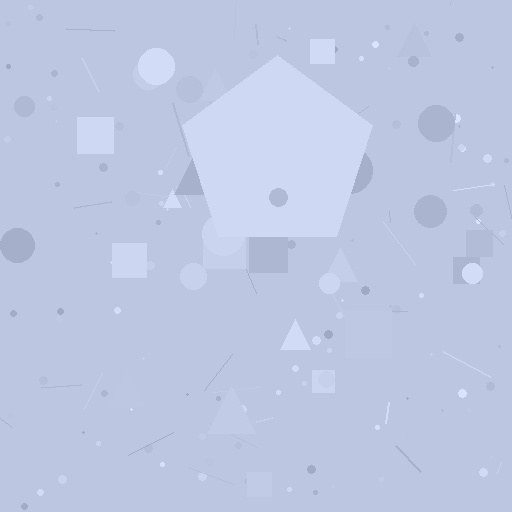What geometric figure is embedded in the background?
A pentagon is embedded in the background.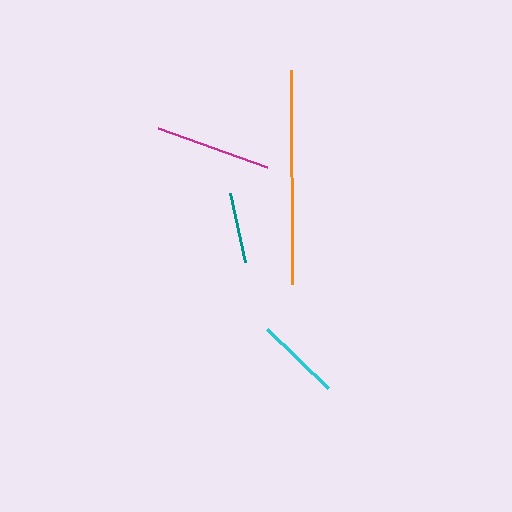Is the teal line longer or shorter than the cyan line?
The cyan line is longer than the teal line.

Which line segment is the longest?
The orange line is the longest at approximately 214 pixels.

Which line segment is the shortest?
The teal line is the shortest at approximately 70 pixels.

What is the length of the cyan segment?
The cyan segment is approximately 84 pixels long.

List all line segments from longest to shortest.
From longest to shortest: orange, magenta, cyan, teal.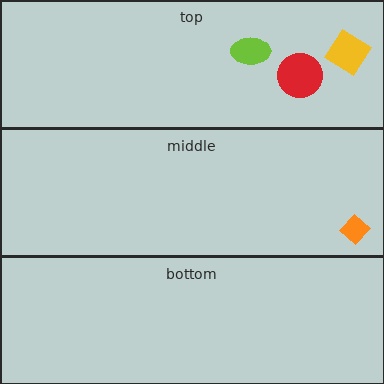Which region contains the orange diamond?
The middle region.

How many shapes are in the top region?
3.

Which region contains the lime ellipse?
The top region.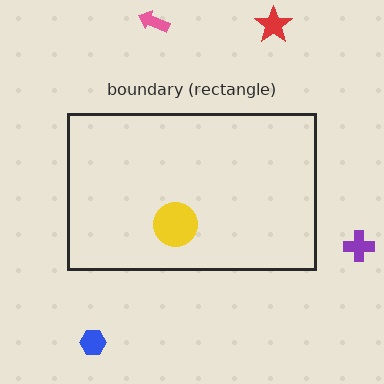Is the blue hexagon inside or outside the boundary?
Outside.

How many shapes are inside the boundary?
1 inside, 4 outside.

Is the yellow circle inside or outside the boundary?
Inside.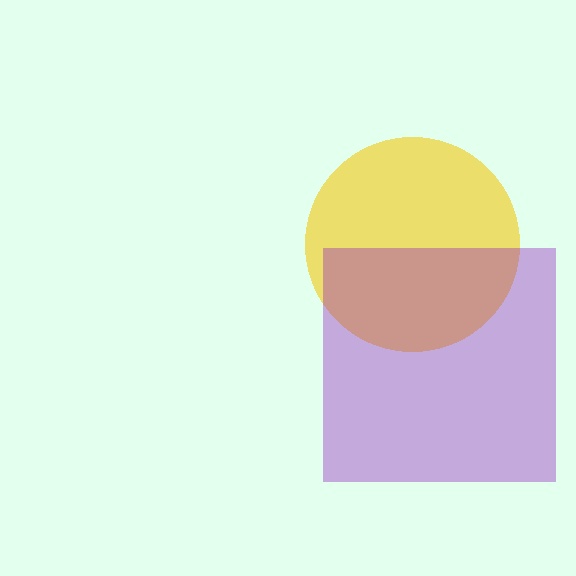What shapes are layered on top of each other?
The layered shapes are: a yellow circle, a purple square.